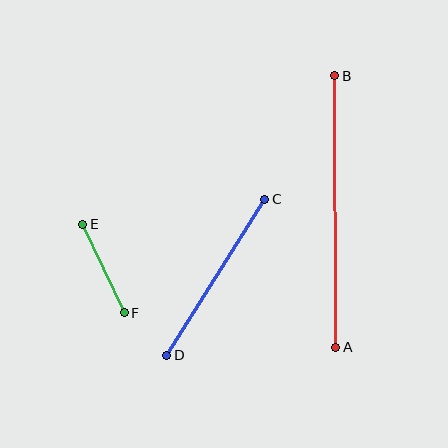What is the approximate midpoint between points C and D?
The midpoint is at approximately (216, 277) pixels.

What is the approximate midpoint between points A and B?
The midpoint is at approximately (335, 211) pixels.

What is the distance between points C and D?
The distance is approximately 184 pixels.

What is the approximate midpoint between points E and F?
The midpoint is at approximately (104, 268) pixels.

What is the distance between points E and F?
The distance is approximately 98 pixels.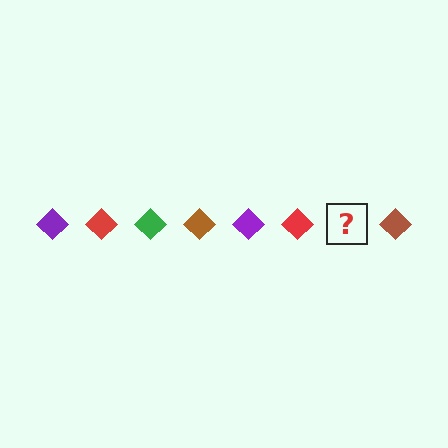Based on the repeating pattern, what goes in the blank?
The blank should be a green diamond.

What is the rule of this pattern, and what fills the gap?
The rule is that the pattern cycles through purple, red, green, brown diamonds. The gap should be filled with a green diamond.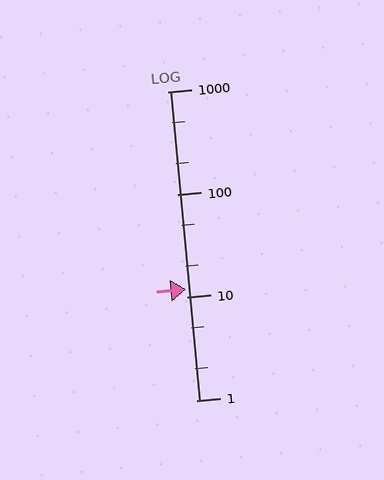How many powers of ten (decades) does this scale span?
The scale spans 3 decades, from 1 to 1000.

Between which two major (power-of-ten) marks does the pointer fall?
The pointer is between 10 and 100.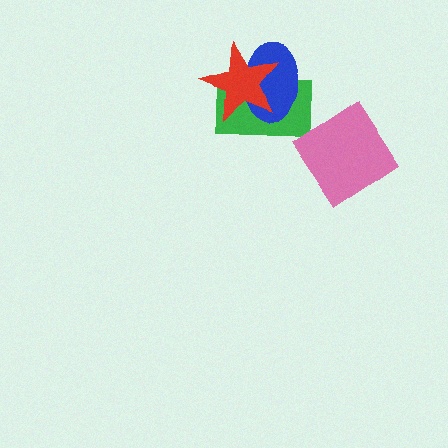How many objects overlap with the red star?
2 objects overlap with the red star.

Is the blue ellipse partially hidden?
Yes, it is partially covered by another shape.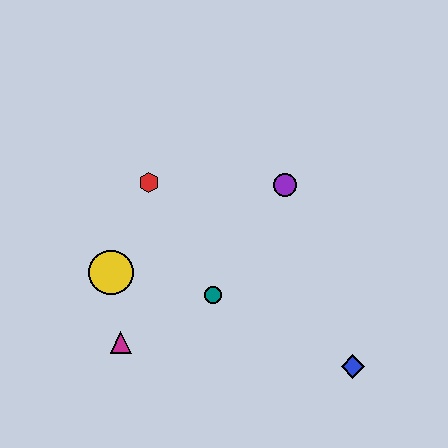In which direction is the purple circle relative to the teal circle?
The purple circle is above the teal circle.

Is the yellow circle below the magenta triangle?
No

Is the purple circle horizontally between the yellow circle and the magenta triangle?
No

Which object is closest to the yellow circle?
The magenta triangle is closest to the yellow circle.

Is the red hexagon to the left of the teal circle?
Yes